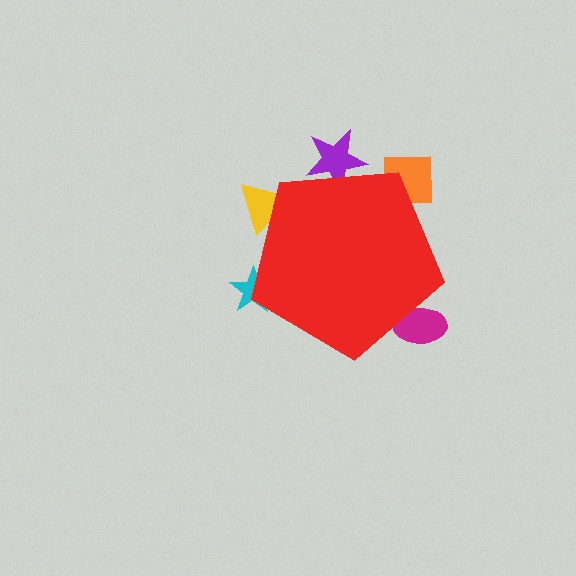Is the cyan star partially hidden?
Yes, the cyan star is partially hidden behind the red pentagon.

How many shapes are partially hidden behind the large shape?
5 shapes are partially hidden.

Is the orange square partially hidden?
Yes, the orange square is partially hidden behind the red pentagon.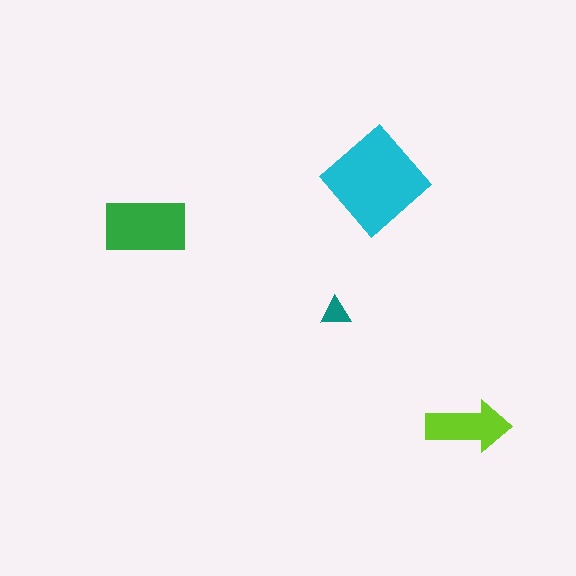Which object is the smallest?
The teal triangle.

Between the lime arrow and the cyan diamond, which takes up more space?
The cyan diamond.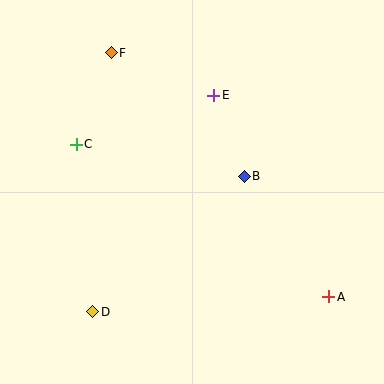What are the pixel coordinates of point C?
Point C is at (76, 144).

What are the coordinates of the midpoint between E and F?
The midpoint between E and F is at (163, 74).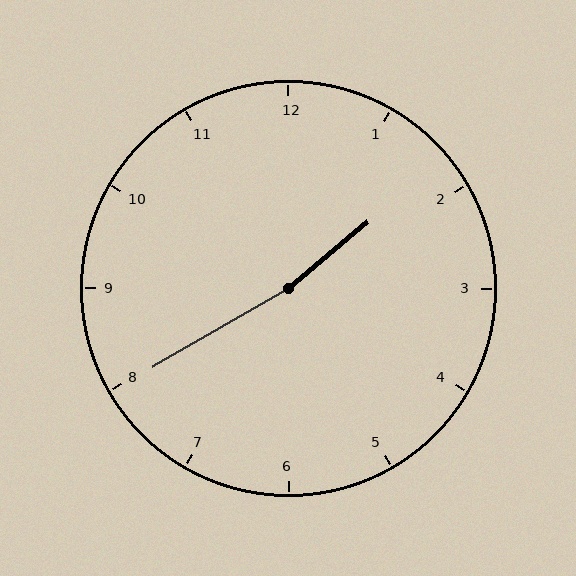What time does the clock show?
1:40.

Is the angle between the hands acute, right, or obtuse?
It is obtuse.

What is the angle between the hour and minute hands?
Approximately 170 degrees.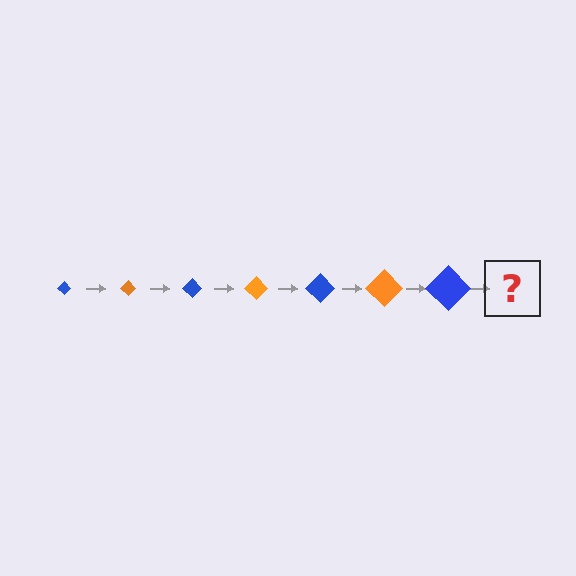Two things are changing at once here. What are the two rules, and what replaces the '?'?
The two rules are that the diamond grows larger each step and the color cycles through blue and orange. The '?' should be an orange diamond, larger than the previous one.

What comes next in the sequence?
The next element should be an orange diamond, larger than the previous one.